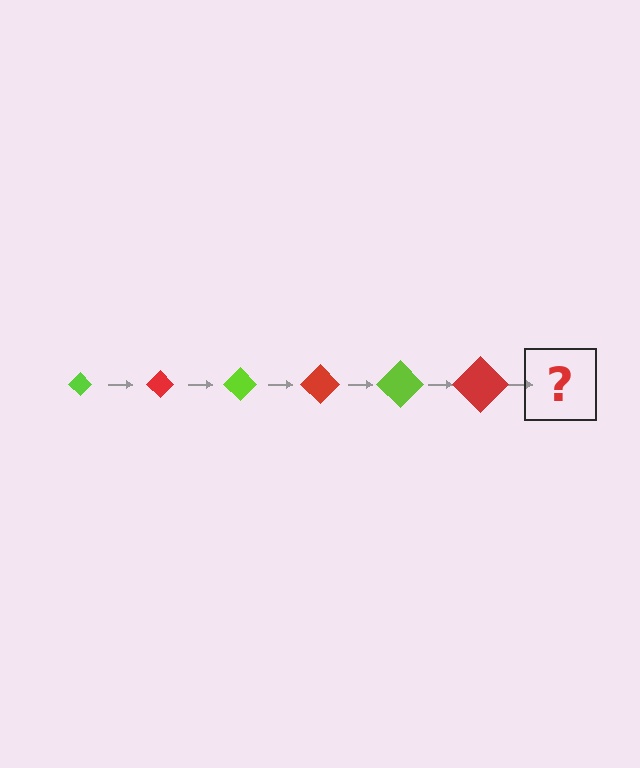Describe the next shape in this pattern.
It should be a lime diamond, larger than the previous one.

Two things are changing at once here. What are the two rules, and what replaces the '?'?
The two rules are that the diamond grows larger each step and the color cycles through lime and red. The '?' should be a lime diamond, larger than the previous one.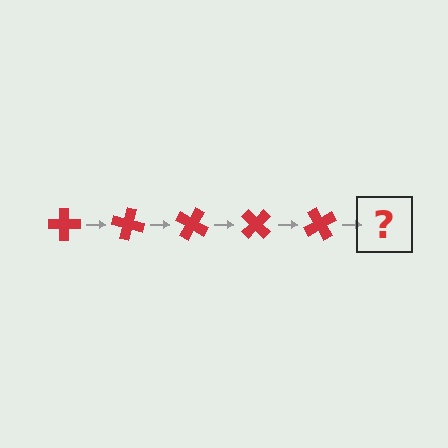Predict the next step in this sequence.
The next step is a red cross rotated 75 degrees.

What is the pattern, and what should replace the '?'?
The pattern is that the cross rotates 15 degrees each step. The '?' should be a red cross rotated 75 degrees.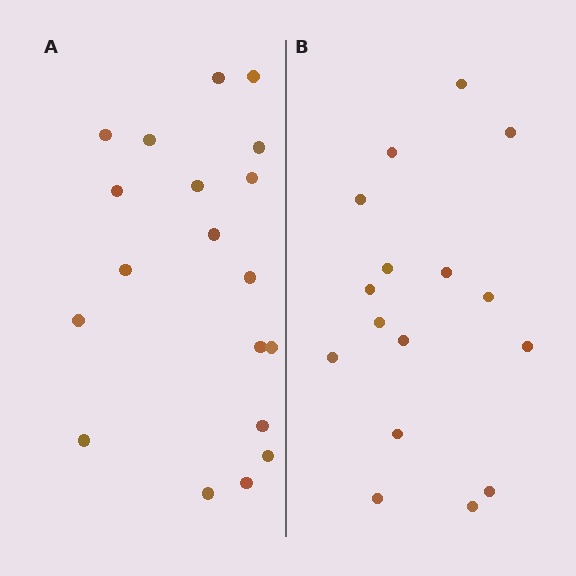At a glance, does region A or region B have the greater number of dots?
Region A (the left region) has more dots.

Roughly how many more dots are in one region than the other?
Region A has just a few more — roughly 2 or 3 more dots than region B.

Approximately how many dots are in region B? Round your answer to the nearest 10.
About 20 dots. (The exact count is 16, which rounds to 20.)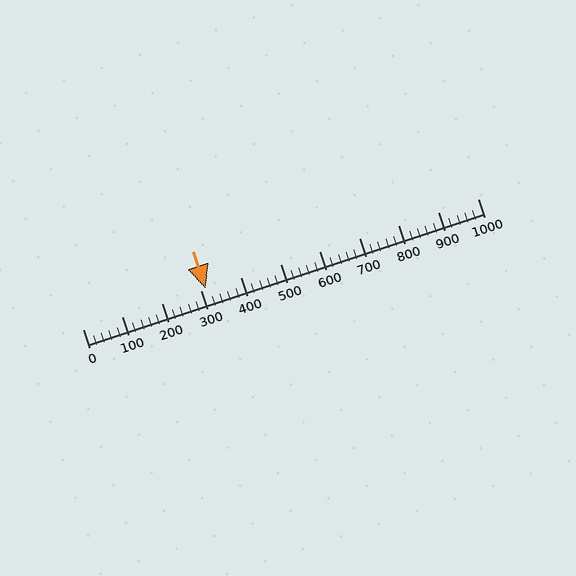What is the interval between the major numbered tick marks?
The major tick marks are spaced 100 units apart.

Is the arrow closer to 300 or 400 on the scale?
The arrow is closer to 300.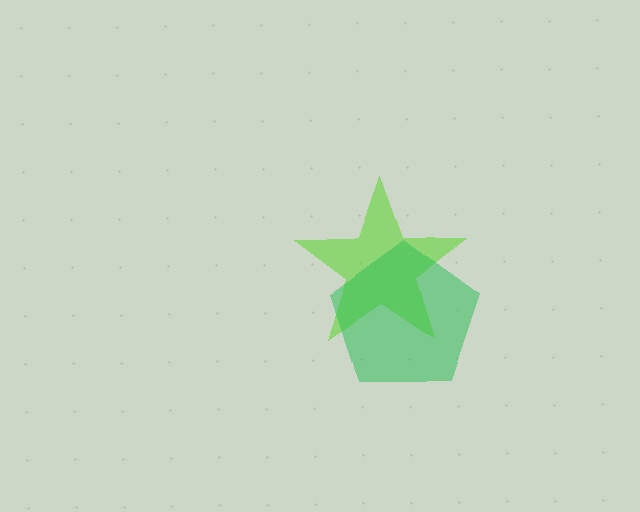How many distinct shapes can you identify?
There are 2 distinct shapes: a lime star, a green pentagon.